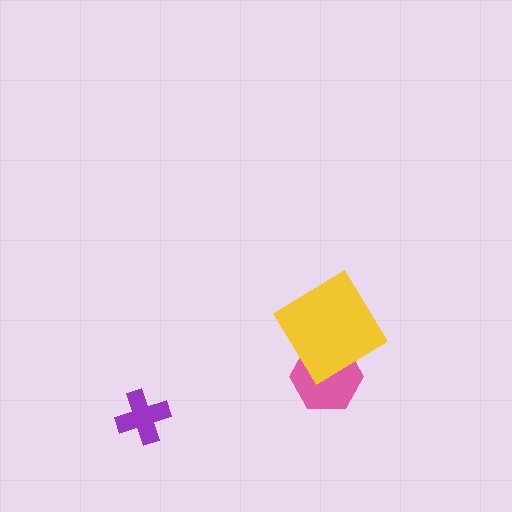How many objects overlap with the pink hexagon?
1 object overlaps with the pink hexagon.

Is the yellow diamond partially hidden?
No, no other shape covers it.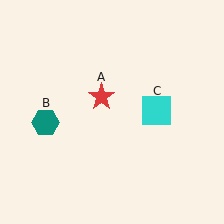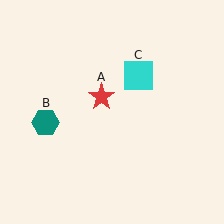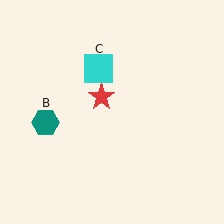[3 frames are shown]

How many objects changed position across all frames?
1 object changed position: cyan square (object C).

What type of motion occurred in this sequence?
The cyan square (object C) rotated counterclockwise around the center of the scene.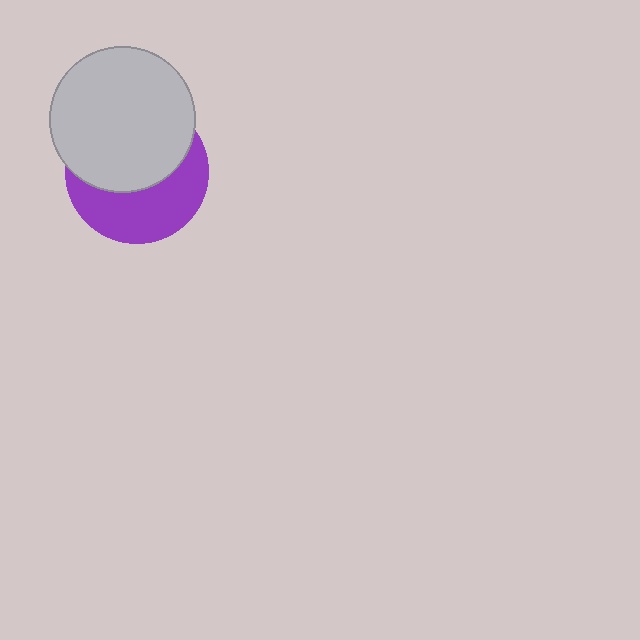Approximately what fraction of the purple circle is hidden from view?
Roughly 55% of the purple circle is hidden behind the light gray circle.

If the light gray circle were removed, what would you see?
You would see the complete purple circle.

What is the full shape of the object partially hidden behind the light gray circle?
The partially hidden object is a purple circle.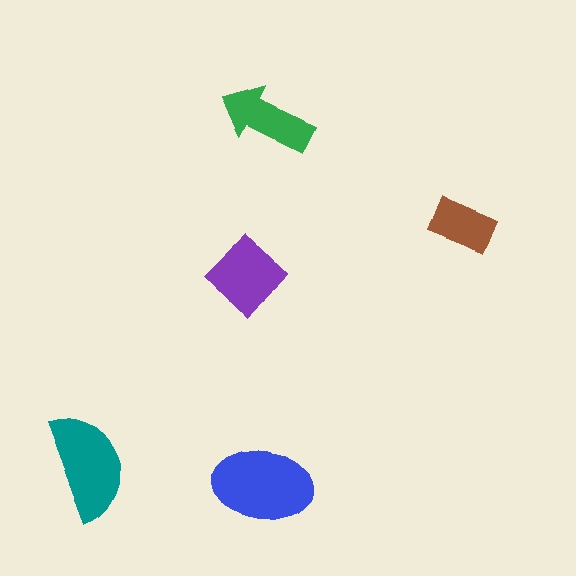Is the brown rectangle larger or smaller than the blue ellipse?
Smaller.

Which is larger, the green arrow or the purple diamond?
The purple diamond.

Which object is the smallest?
The brown rectangle.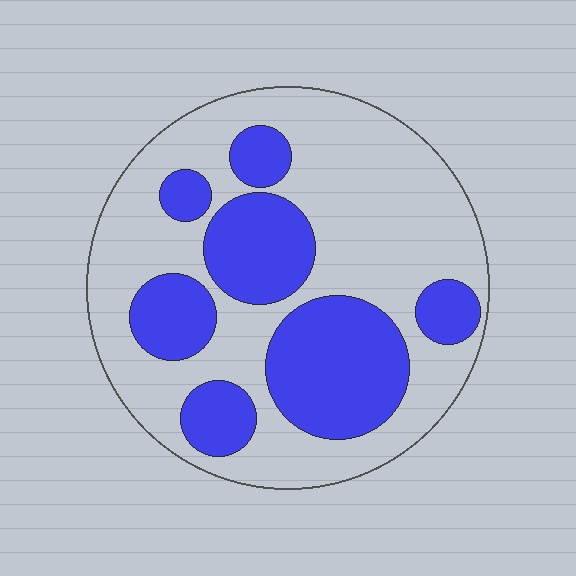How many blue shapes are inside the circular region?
7.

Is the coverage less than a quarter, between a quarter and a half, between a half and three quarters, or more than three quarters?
Between a quarter and a half.